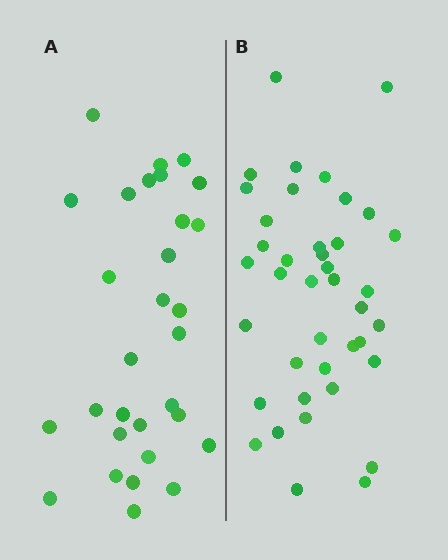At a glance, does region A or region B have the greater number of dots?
Region B (the right region) has more dots.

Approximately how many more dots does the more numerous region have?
Region B has roughly 10 or so more dots than region A.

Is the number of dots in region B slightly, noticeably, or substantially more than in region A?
Region B has noticeably more, but not dramatically so. The ratio is roughly 1.3 to 1.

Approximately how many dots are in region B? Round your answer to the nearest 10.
About 40 dots.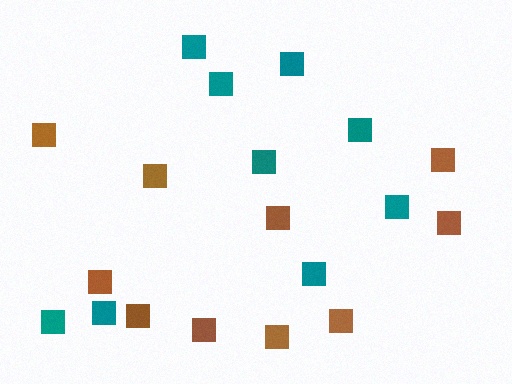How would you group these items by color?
There are 2 groups: one group of teal squares (9) and one group of brown squares (10).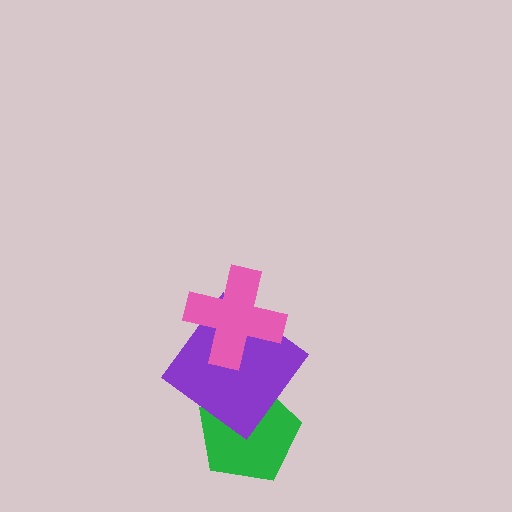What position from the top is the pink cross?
The pink cross is 1st from the top.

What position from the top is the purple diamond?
The purple diamond is 2nd from the top.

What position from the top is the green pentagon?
The green pentagon is 3rd from the top.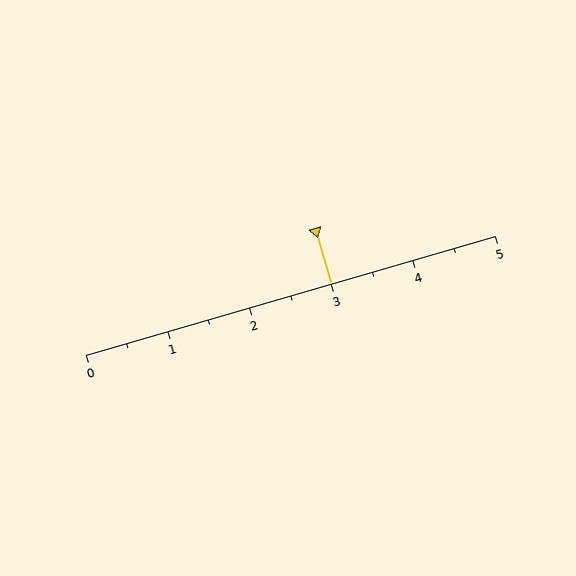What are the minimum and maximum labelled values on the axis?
The axis runs from 0 to 5.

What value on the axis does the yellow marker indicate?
The marker indicates approximately 3.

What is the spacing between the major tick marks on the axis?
The major ticks are spaced 1 apart.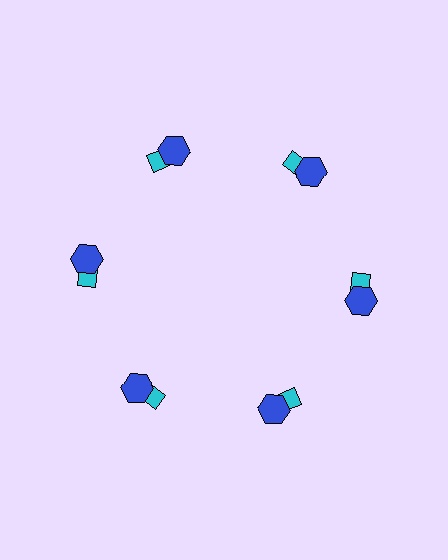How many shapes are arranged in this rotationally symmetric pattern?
There are 12 shapes, arranged in 6 groups of 2.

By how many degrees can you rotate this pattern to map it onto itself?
The pattern maps onto itself every 60 degrees of rotation.